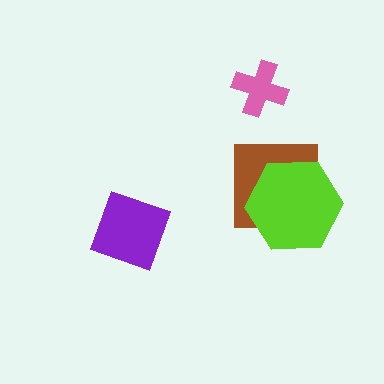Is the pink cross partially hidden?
No, no other shape covers it.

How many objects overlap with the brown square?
1 object overlaps with the brown square.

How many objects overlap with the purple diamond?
0 objects overlap with the purple diamond.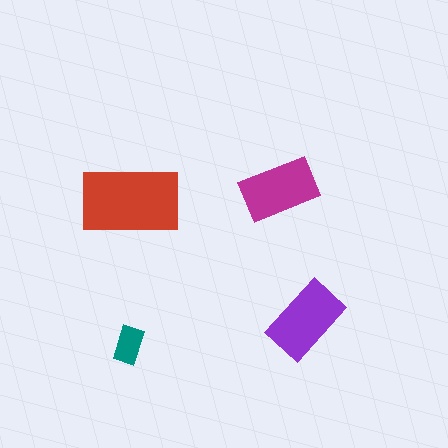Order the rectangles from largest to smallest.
the red one, the purple one, the magenta one, the teal one.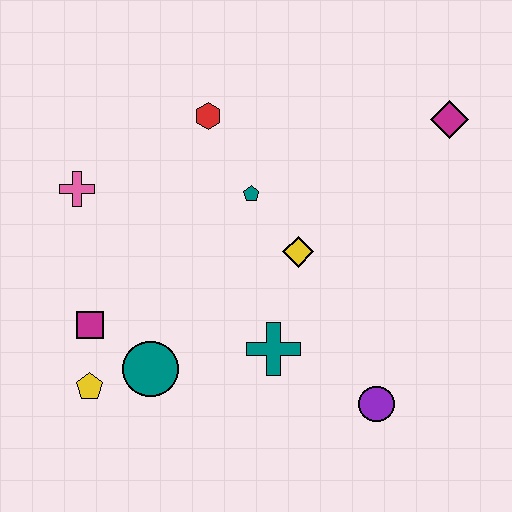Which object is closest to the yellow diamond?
The teal pentagon is closest to the yellow diamond.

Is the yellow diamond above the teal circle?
Yes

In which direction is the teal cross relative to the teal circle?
The teal cross is to the right of the teal circle.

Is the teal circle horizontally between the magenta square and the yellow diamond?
Yes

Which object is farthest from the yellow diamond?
The yellow pentagon is farthest from the yellow diamond.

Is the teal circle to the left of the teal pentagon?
Yes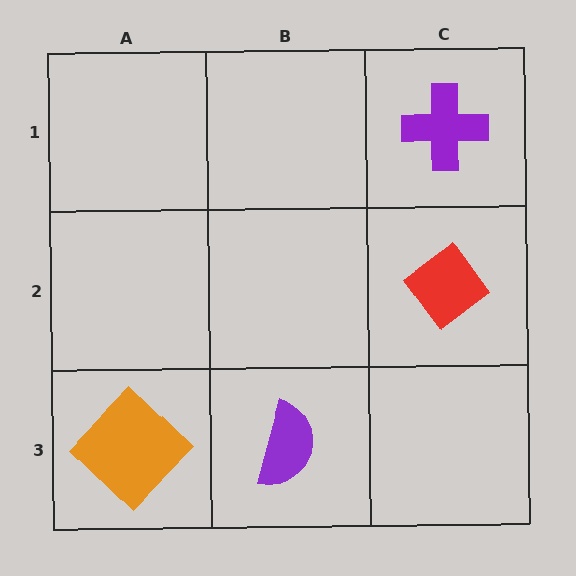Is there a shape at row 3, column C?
No, that cell is empty.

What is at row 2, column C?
A red diamond.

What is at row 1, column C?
A purple cross.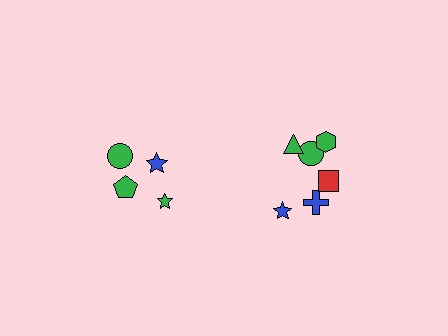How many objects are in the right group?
There are 6 objects.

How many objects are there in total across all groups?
There are 10 objects.